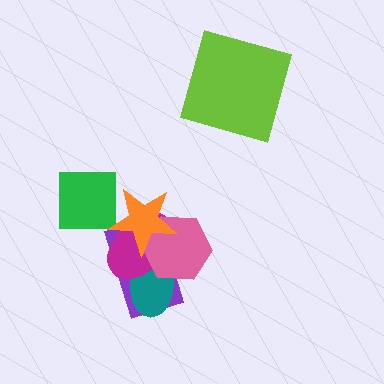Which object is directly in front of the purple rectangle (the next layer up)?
The teal ellipse is directly in front of the purple rectangle.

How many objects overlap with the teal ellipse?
3 objects overlap with the teal ellipse.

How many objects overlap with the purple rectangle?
4 objects overlap with the purple rectangle.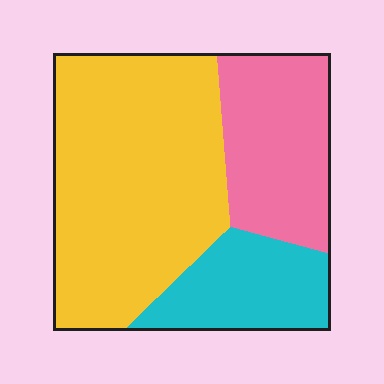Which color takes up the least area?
Cyan, at roughly 20%.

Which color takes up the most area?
Yellow, at roughly 55%.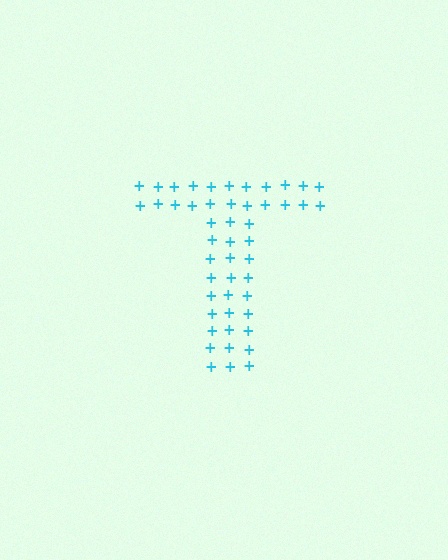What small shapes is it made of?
It is made of small plus signs.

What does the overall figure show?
The overall figure shows the letter T.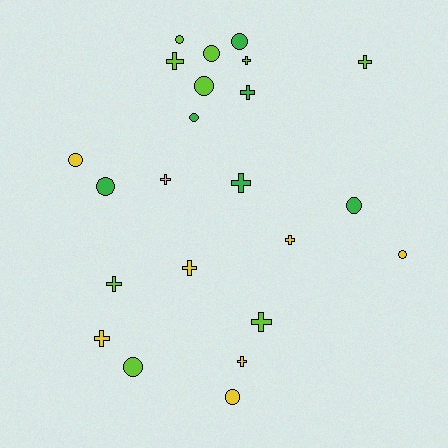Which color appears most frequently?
Lime, with 9 objects.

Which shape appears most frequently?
Cross, with 12 objects.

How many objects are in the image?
There are 23 objects.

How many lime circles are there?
There are 4 lime circles.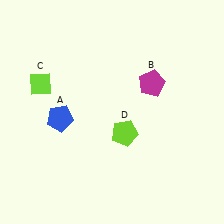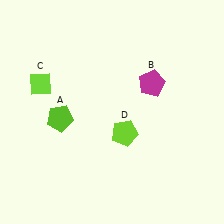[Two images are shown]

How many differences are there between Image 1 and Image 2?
There is 1 difference between the two images.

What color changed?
The pentagon (A) changed from blue in Image 1 to lime in Image 2.